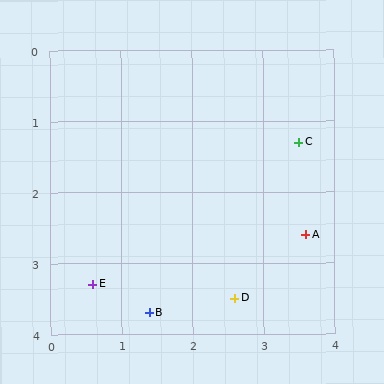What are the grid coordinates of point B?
Point B is at approximately (1.4, 3.7).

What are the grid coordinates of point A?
Point A is at approximately (3.6, 2.6).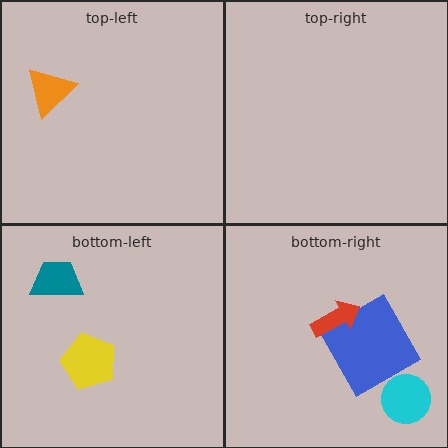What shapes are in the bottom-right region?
The blue square, the cyan circle, the red arrow.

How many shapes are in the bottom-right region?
3.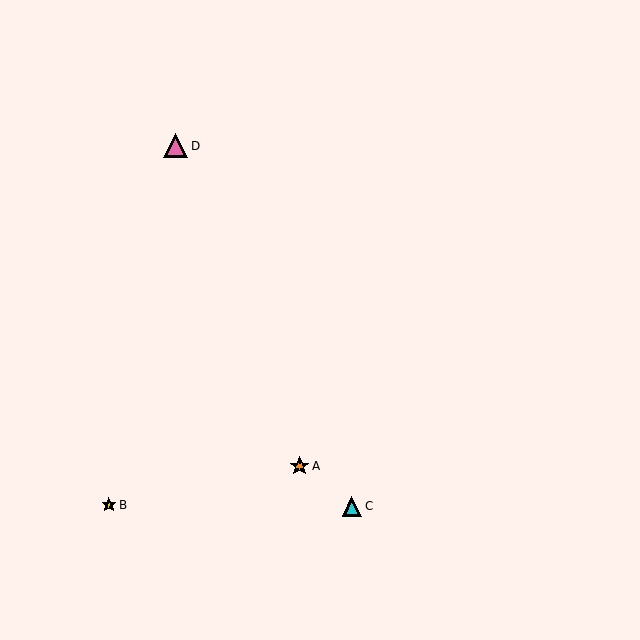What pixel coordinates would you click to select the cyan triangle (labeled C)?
Click at (352, 506) to select the cyan triangle C.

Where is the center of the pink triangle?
The center of the pink triangle is at (175, 146).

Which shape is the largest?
The pink triangle (labeled D) is the largest.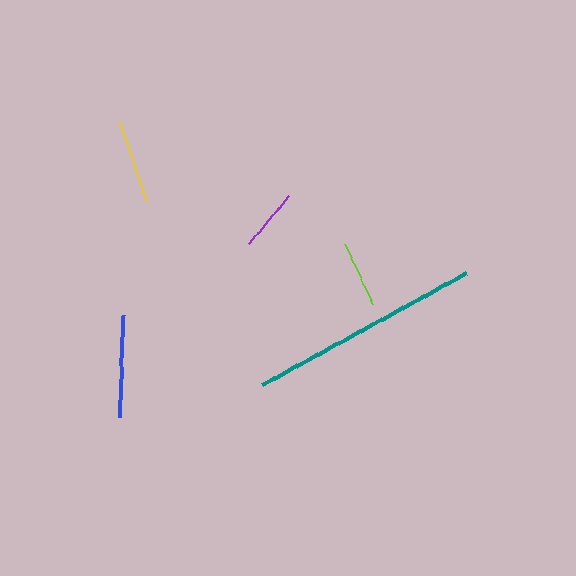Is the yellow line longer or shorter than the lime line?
The yellow line is longer than the lime line.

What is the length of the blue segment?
The blue segment is approximately 102 pixels long.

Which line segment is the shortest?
The purple line is the shortest at approximately 64 pixels.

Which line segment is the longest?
The teal line is the longest at approximately 232 pixels.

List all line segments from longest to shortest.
From longest to shortest: teal, blue, yellow, lime, purple.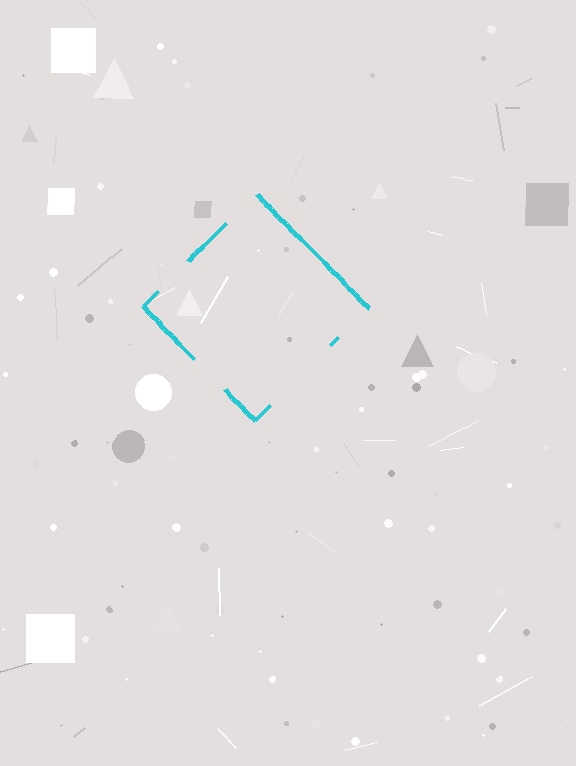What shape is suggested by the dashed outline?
The dashed outline suggests a diamond.